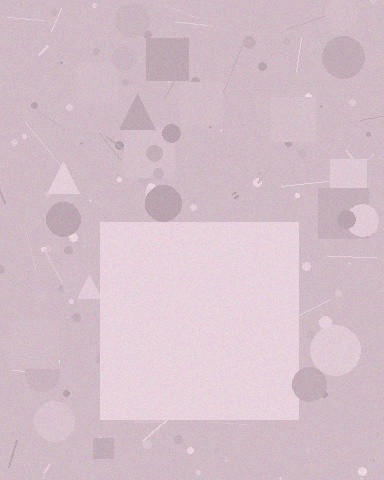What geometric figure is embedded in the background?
A square is embedded in the background.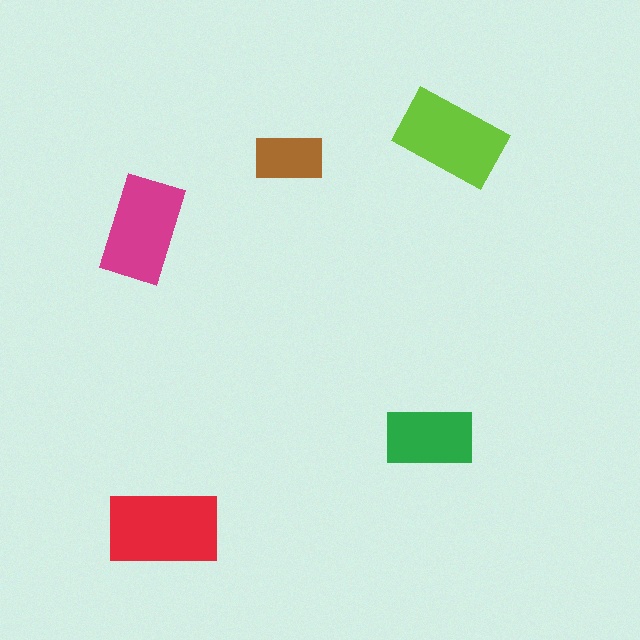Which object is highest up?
The lime rectangle is topmost.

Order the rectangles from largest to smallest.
the red one, the lime one, the magenta one, the green one, the brown one.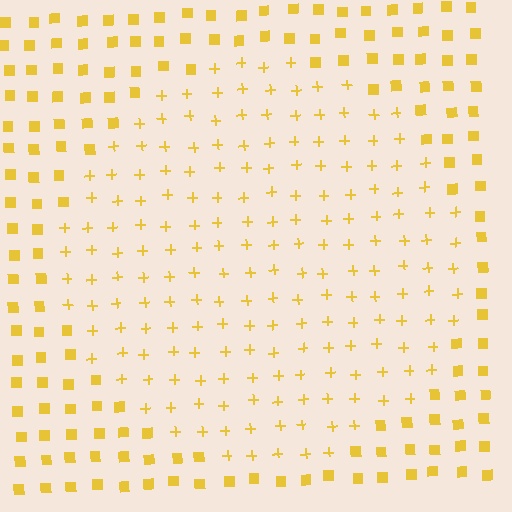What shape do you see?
I see a circle.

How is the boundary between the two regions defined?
The boundary is defined by a change in element shape: plus signs inside vs. squares outside. All elements share the same color and spacing.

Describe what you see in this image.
The image is filled with small yellow elements arranged in a uniform grid. A circle-shaped region contains plus signs, while the surrounding area contains squares. The boundary is defined purely by the change in element shape.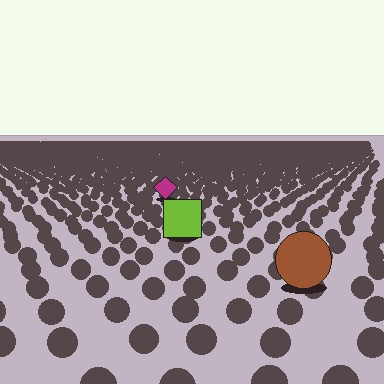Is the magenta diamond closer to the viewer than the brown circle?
No. The brown circle is closer — you can tell from the texture gradient: the ground texture is coarser near it.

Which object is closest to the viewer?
The brown circle is closest. The texture marks near it are larger and more spread out.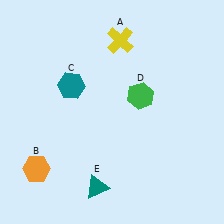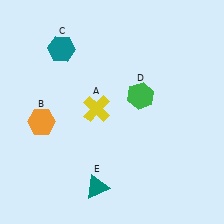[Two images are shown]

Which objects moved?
The objects that moved are: the yellow cross (A), the orange hexagon (B), the teal hexagon (C).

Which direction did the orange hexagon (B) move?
The orange hexagon (B) moved up.